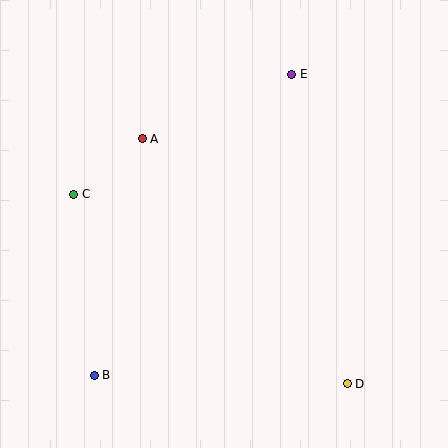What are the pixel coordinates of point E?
Point E is at (292, 74).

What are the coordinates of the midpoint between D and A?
The midpoint between D and A is at (245, 261).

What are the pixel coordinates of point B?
Point B is at (94, 375).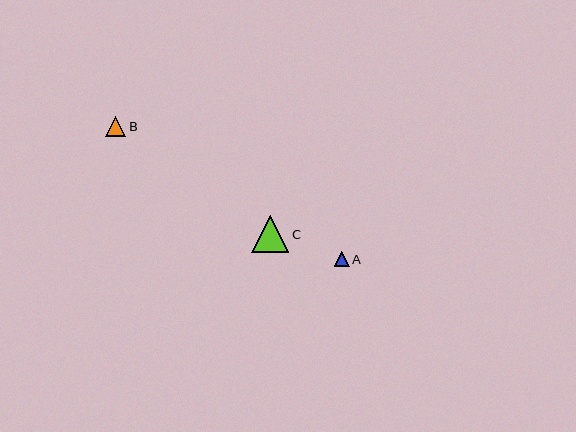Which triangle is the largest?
Triangle C is the largest with a size of approximately 37 pixels.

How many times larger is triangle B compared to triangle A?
Triangle B is approximately 1.3 times the size of triangle A.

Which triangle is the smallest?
Triangle A is the smallest with a size of approximately 15 pixels.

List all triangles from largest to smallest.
From largest to smallest: C, B, A.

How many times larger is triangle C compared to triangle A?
Triangle C is approximately 2.4 times the size of triangle A.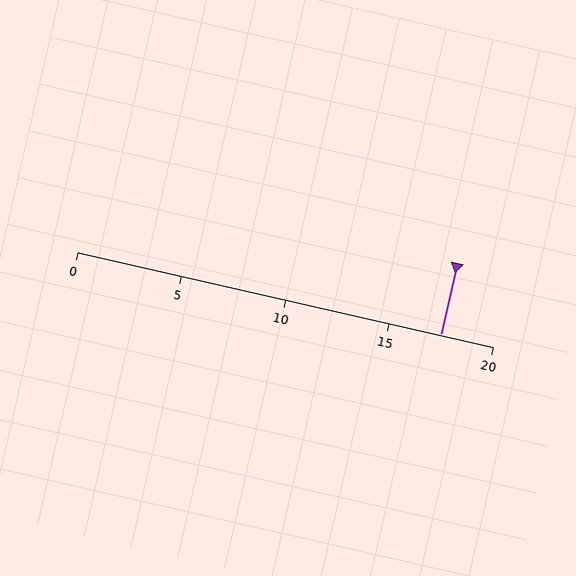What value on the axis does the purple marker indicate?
The marker indicates approximately 17.5.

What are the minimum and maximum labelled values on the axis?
The axis runs from 0 to 20.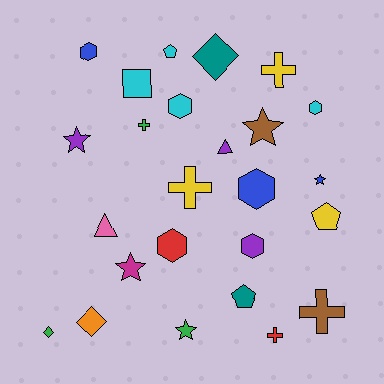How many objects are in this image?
There are 25 objects.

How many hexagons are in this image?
There are 6 hexagons.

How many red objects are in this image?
There are 2 red objects.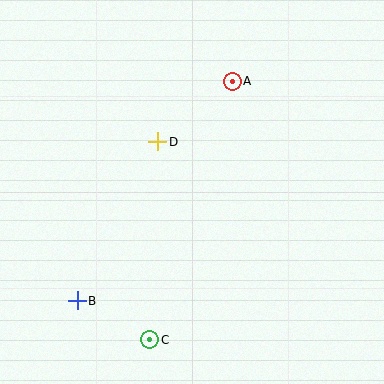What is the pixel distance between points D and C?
The distance between D and C is 198 pixels.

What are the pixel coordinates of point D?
Point D is at (158, 142).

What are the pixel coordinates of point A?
Point A is at (232, 81).